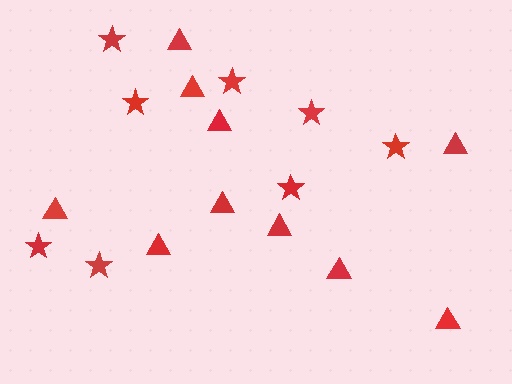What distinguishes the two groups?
There are 2 groups: one group of triangles (10) and one group of stars (8).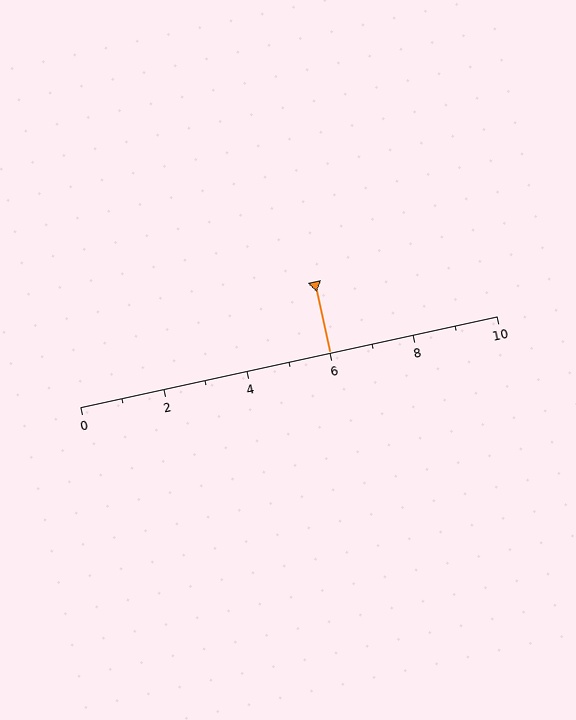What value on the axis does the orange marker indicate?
The marker indicates approximately 6.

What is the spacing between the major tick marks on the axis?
The major ticks are spaced 2 apart.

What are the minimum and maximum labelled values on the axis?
The axis runs from 0 to 10.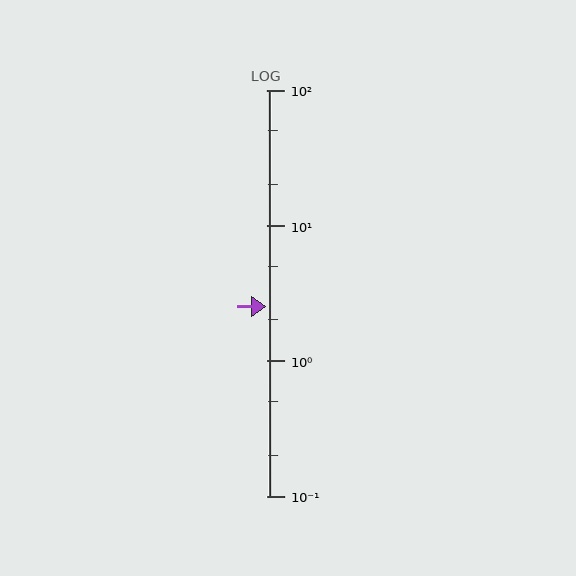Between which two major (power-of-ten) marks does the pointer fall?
The pointer is between 1 and 10.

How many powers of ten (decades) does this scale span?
The scale spans 3 decades, from 0.1 to 100.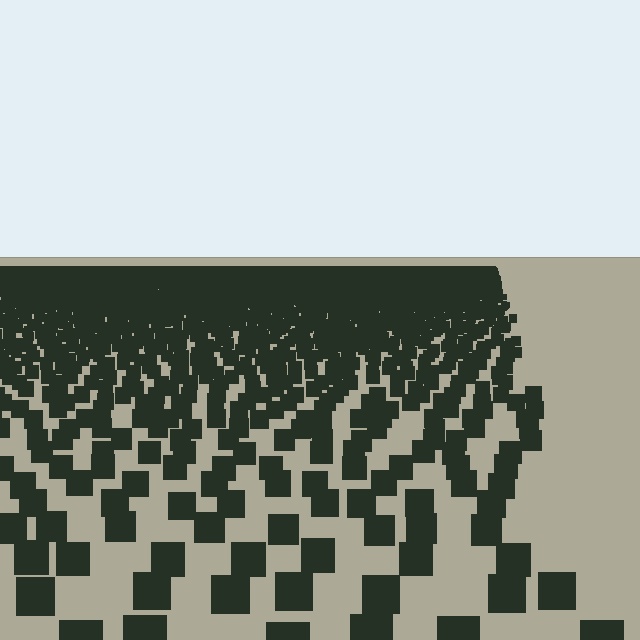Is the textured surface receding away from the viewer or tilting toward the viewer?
The surface is receding away from the viewer. Texture elements get smaller and denser toward the top.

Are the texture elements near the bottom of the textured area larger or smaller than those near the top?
Larger. Near the bottom, elements are closer to the viewer and appear at a bigger on-screen size.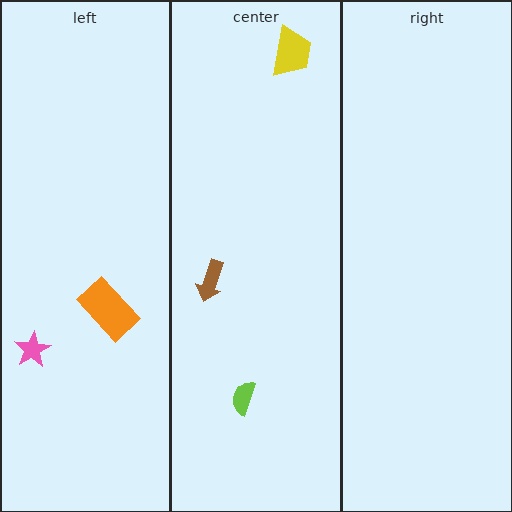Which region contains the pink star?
The left region.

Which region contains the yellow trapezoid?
The center region.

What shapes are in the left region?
The pink star, the orange rectangle.